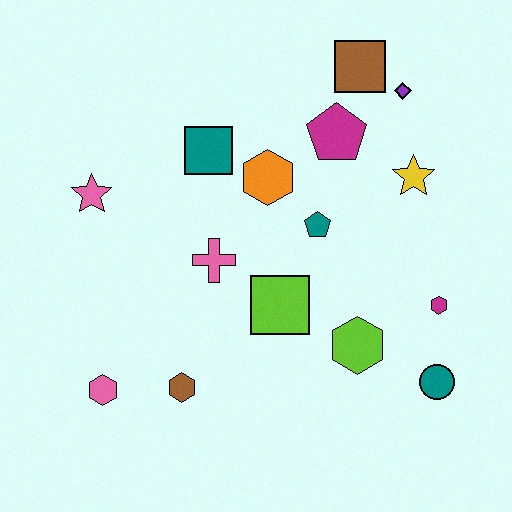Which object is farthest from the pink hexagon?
The purple diamond is farthest from the pink hexagon.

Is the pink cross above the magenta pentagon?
No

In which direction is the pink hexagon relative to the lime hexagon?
The pink hexagon is to the left of the lime hexagon.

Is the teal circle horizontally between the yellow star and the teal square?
No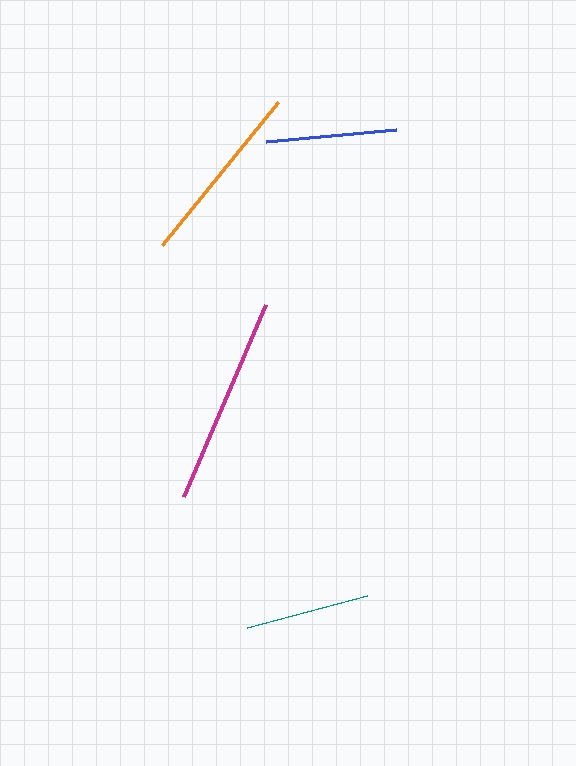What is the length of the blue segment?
The blue segment is approximately 130 pixels long.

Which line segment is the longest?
The magenta line is the longest at approximately 208 pixels.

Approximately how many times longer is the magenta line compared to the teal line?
The magenta line is approximately 1.7 times the length of the teal line.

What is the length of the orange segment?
The orange segment is approximately 185 pixels long.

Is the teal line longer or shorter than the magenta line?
The magenta line is longer than the teal line.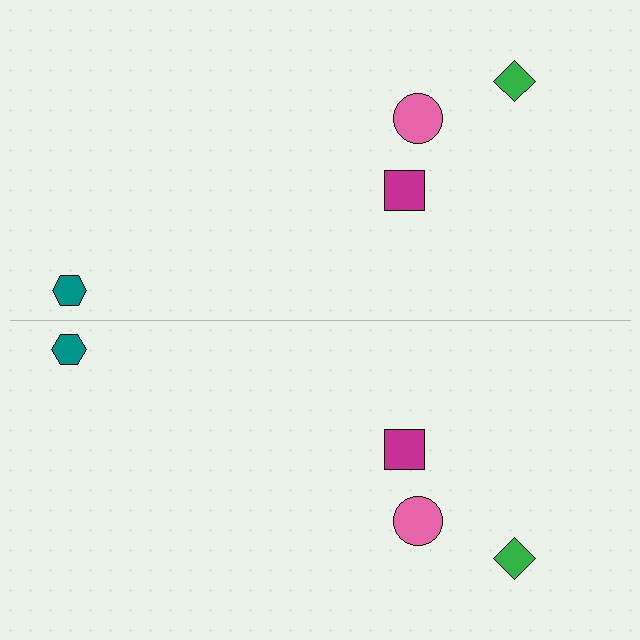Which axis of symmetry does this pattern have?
The pattern has a horizontal axis of symmetry running through the center of the image.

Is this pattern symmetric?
Yes, this pattern has bilateral (reflection) symmetry.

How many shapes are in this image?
There are 8 shapes in this image.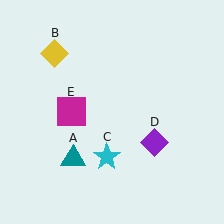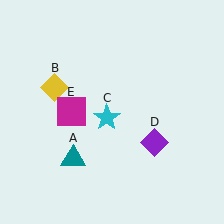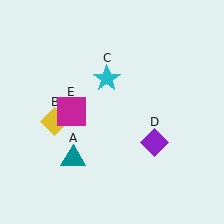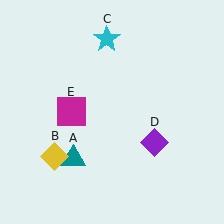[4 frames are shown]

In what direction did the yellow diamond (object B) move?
The yellow diamond (object B) moved down.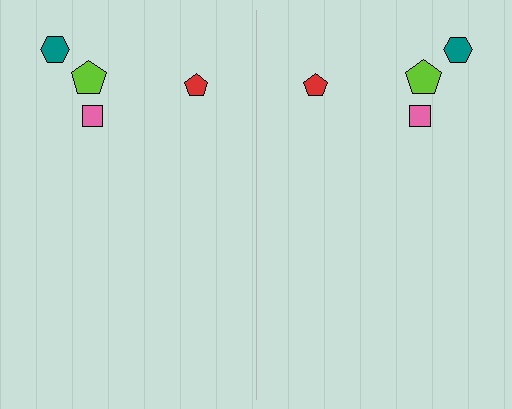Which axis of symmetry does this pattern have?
The pattern has a vertical axis of symmetry running through the center of the image.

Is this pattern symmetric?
Yes, this pattern has bilateral (reflection) symmetry.